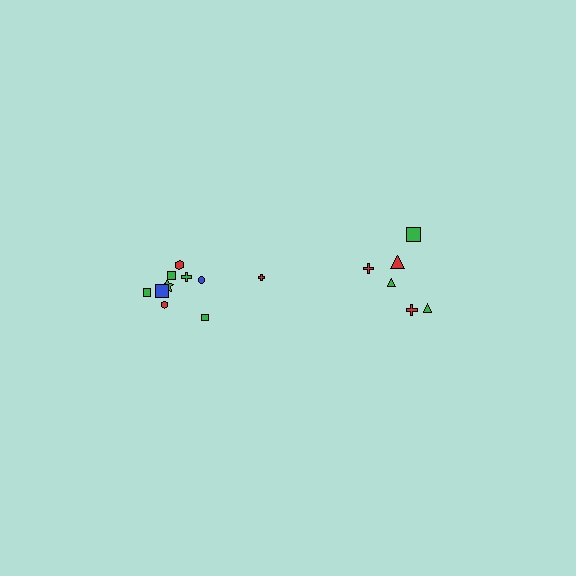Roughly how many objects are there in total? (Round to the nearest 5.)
Roughly 15 objects in total.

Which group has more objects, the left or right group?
The left group.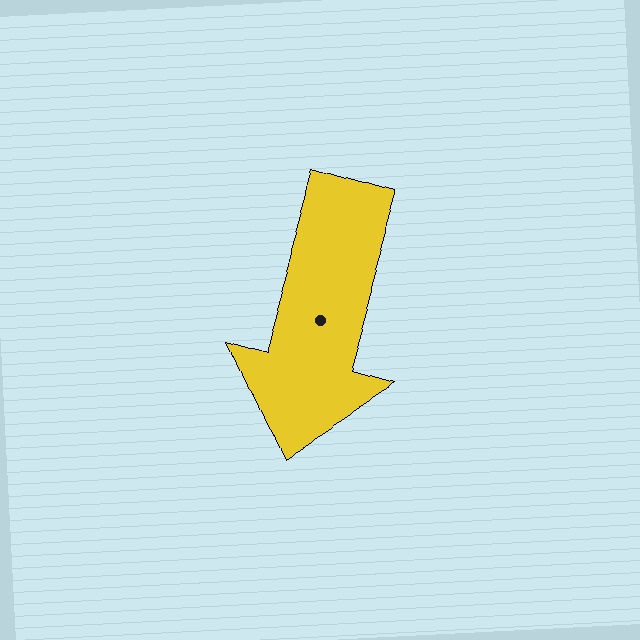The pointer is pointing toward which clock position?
Roughly 7 o'clock.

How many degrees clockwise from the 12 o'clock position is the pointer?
Approximately 196 degrees.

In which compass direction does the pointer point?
South.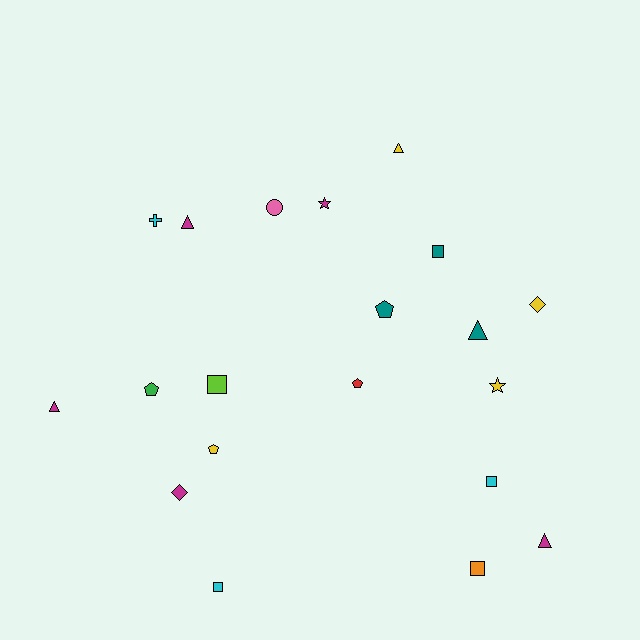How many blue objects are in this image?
There are no blue objects.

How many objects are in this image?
There are 20 objects.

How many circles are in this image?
There is 1 circle.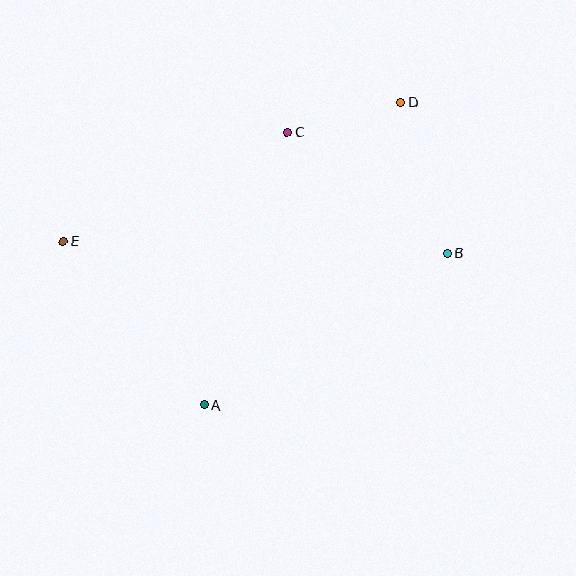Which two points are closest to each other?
Points C and D are closest to each other.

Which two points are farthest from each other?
Points B and E are farthest from each other.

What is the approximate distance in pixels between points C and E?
The distance between C and E is approximately 249 pixels.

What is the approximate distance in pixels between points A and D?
The distance between A and D is approximately 361 pixels.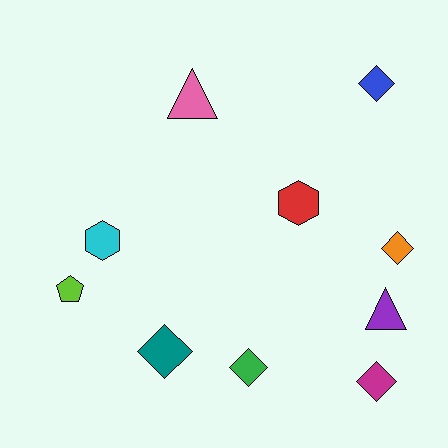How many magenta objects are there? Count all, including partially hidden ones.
There is 1 magenta object.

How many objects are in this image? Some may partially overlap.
There are 10 objects.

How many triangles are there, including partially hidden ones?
There are 2 triangles.